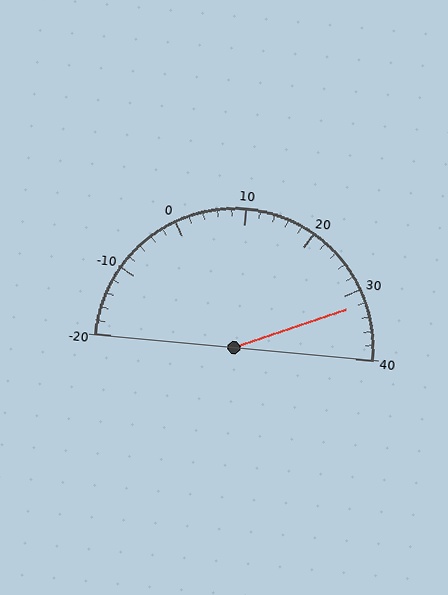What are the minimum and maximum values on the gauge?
The gauge ranges from -20 to 40.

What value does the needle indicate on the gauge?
The needle indicates approximately 32.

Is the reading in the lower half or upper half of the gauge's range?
The reading is in the upper half of the range (-20 to 40).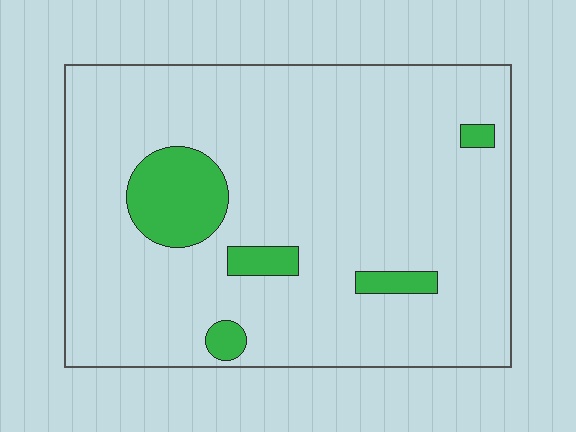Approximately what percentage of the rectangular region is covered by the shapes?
Approximately 10%.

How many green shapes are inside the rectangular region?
5.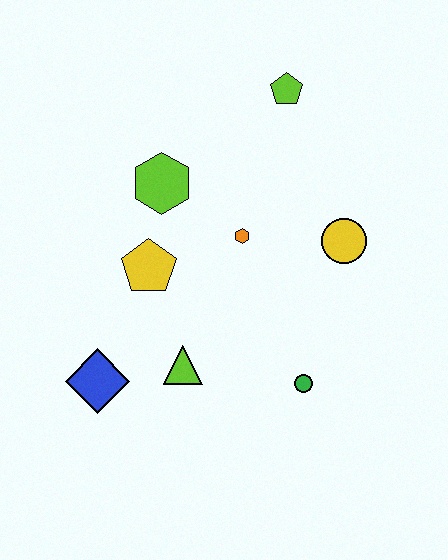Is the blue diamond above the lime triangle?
No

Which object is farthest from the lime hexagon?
The green circle is farthest from the lime hexagon.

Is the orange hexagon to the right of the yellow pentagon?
Yes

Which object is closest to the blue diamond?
The lime triangle is closest to the blue diamond.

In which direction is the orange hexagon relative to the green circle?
The orange hexagon is above the green circle.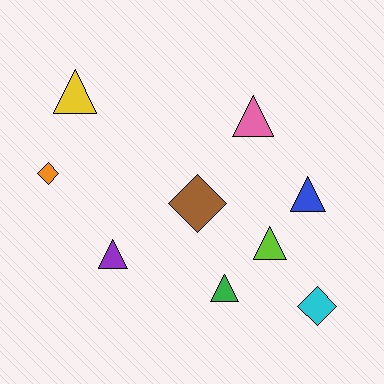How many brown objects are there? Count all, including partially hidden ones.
There is 1 brown object.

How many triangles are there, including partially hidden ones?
There are 6 triangles.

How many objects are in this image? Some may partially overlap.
There are 9 objects.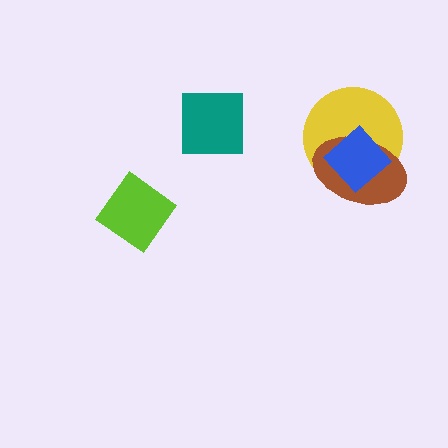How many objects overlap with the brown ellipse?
2 objects overlap with the brown ellipse.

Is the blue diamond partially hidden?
No, no other shape covers it.